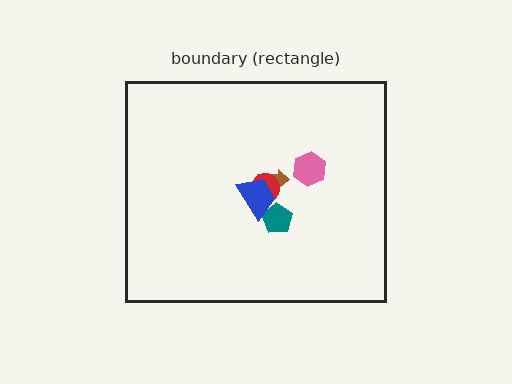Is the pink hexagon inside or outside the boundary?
Inside.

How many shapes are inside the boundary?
5 inside, 0 outside.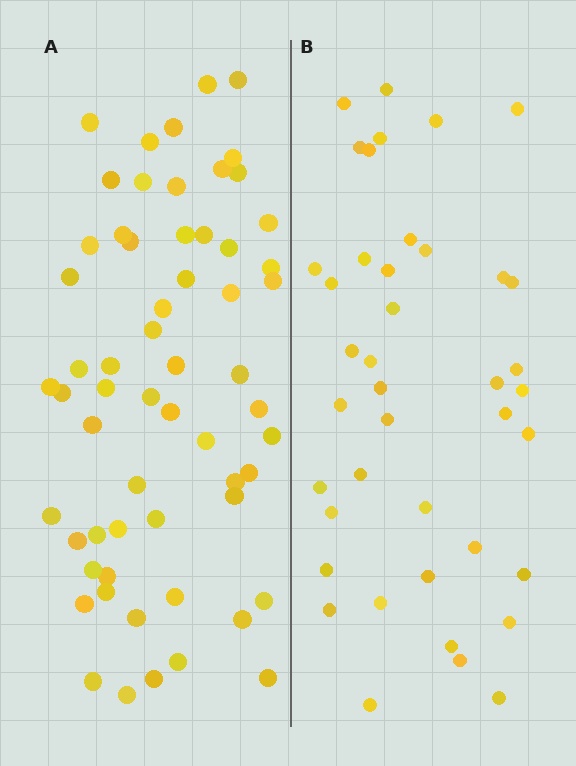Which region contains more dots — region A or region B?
Region A (the left region) has more dots.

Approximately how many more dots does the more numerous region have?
Region A has approximately 20 more dots than region B.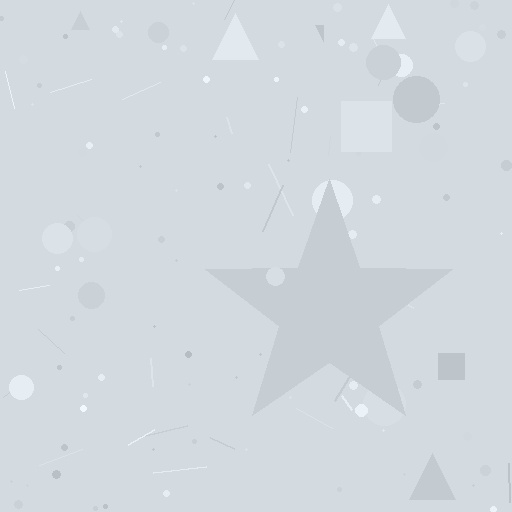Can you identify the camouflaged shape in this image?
The camouflaged shape is a star.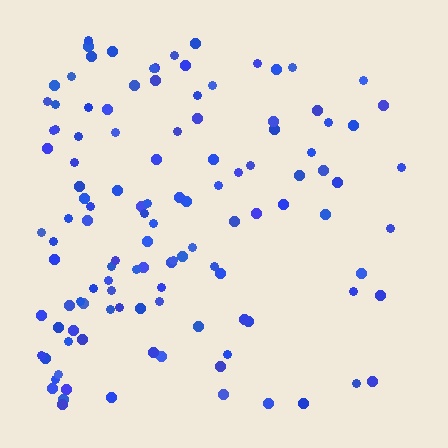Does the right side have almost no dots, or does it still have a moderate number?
Still a moderate number, just noticeably fewer than the left.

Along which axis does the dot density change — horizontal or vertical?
Horizontal.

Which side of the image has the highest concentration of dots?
The left.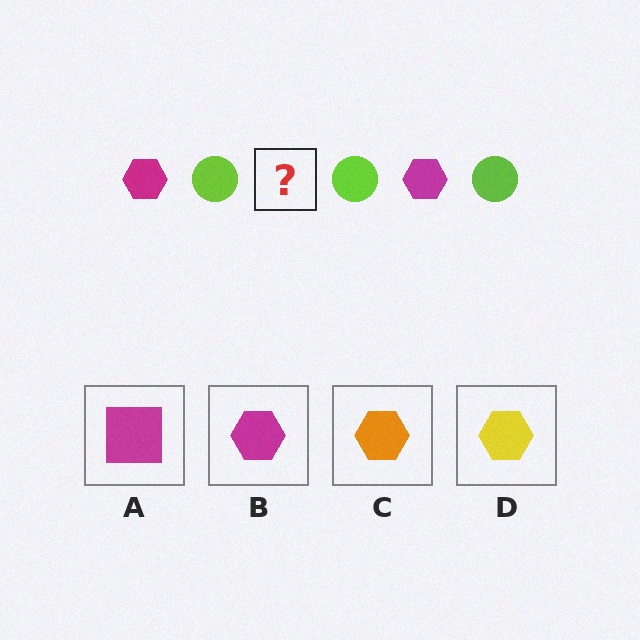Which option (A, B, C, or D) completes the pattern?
B.